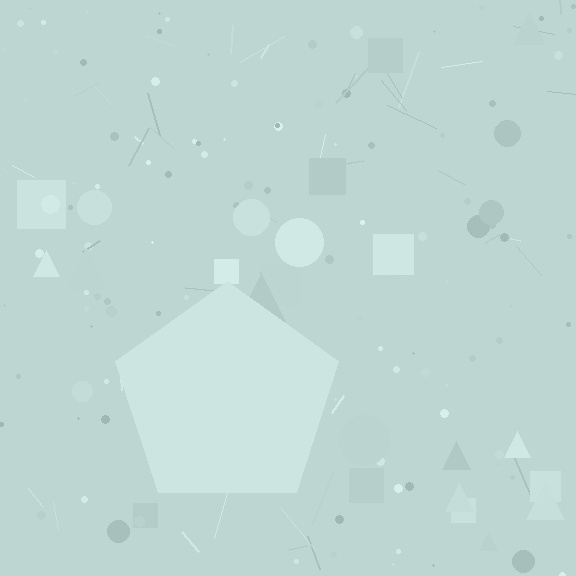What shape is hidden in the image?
A pentagon is hidden in the image.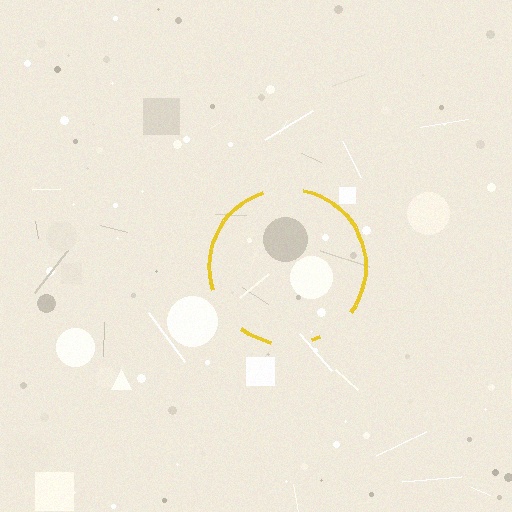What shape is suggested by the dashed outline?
The dashed outline suggests a circle.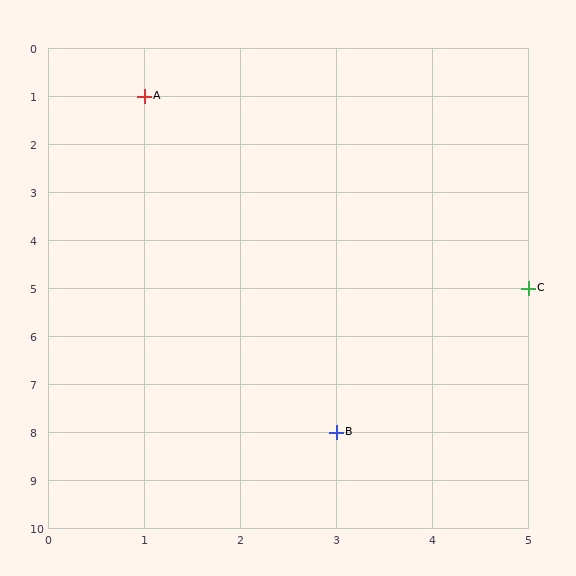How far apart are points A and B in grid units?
Points A and B are 2 columns and 7 rows apart (about 7.3 grid units diagonally).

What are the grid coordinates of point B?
Point B is at grid coordinates (3, 8).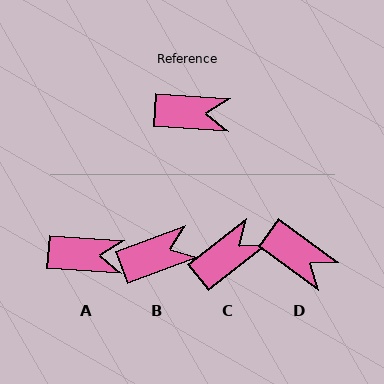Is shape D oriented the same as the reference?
No, it is off by about 32 degrees.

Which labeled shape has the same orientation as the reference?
A.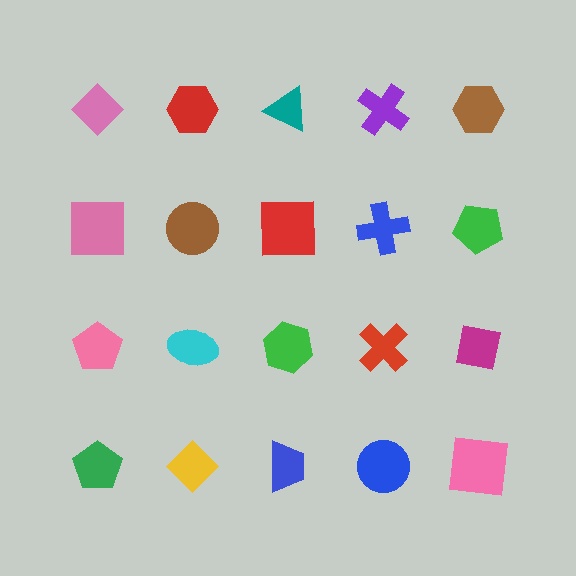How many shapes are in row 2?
5 shapes.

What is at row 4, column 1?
A green pentagon.